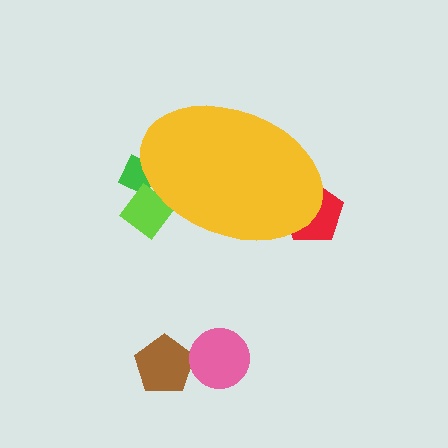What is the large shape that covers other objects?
A yellow ellipse.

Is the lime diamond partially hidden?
Yes, the lime diamond is partially hidden behind the yellow ellipse.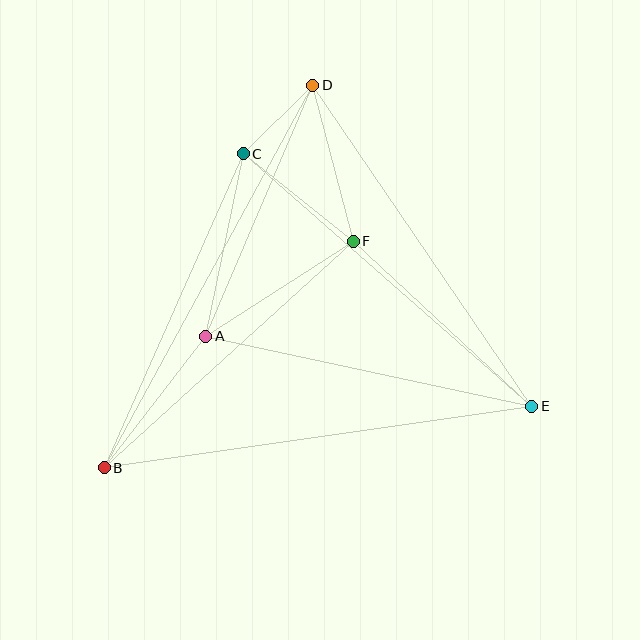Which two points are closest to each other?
Points C and D are closest to each other.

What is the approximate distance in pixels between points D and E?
The distance between D and E is approximately 389 pixels.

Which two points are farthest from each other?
Points B and D are farthest from each other.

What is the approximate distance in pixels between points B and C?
The distance between B and C is approximately 343 pixels.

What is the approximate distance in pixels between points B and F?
The distance between B and F is approximately 337 pixels.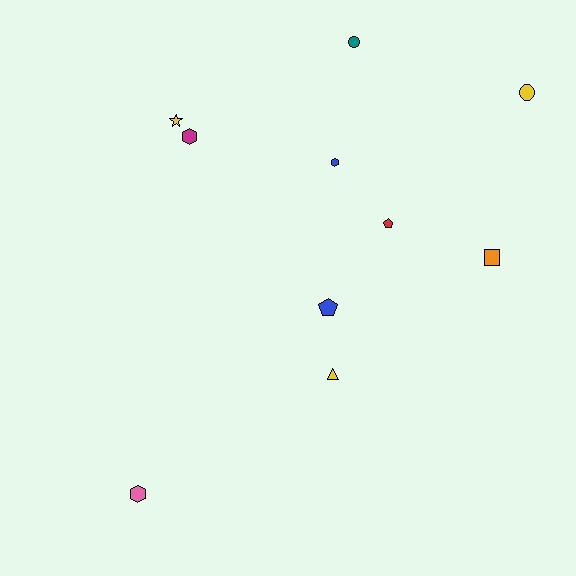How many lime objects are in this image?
There are no lime objects.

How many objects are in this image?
There are 10 objects.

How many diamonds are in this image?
There are no diamonds.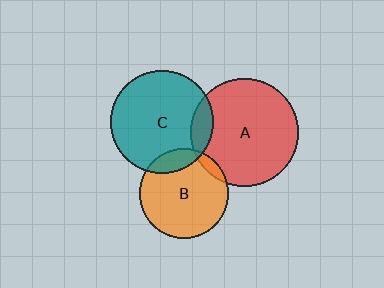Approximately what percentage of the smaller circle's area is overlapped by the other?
Approximately 5%.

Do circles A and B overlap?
Yes.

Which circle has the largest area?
Circle A (red).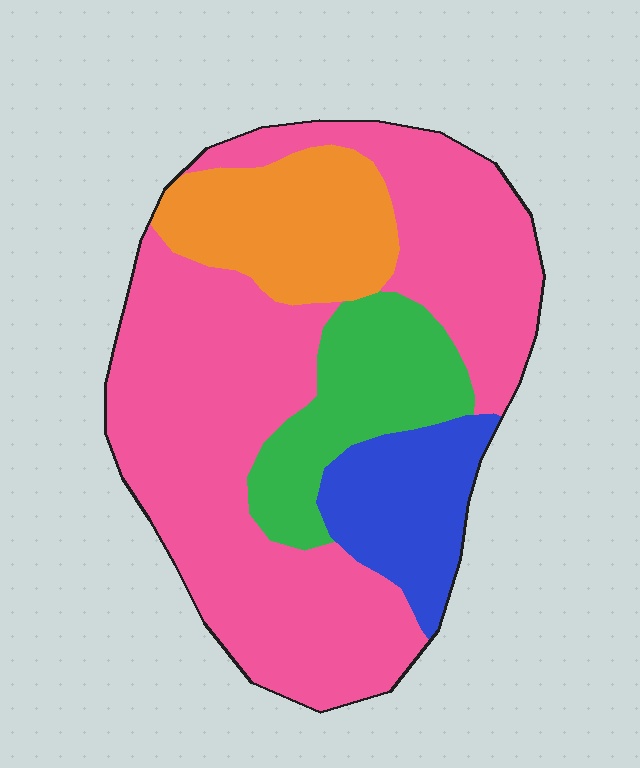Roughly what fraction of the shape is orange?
Orange takes up about one sixth (1/6) of the shape.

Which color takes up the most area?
Pink, at roughly 60%.